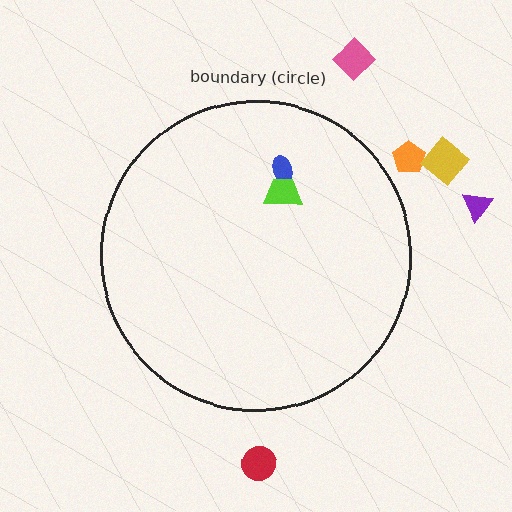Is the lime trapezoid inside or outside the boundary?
Inside.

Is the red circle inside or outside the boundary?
Outside.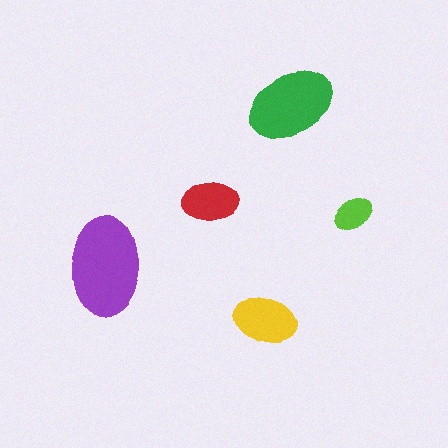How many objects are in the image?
There are 5 objects in the image.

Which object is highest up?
The green ellipse is topmost.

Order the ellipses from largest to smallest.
the purple one, the green one, the yellow one, the red one, the lime one.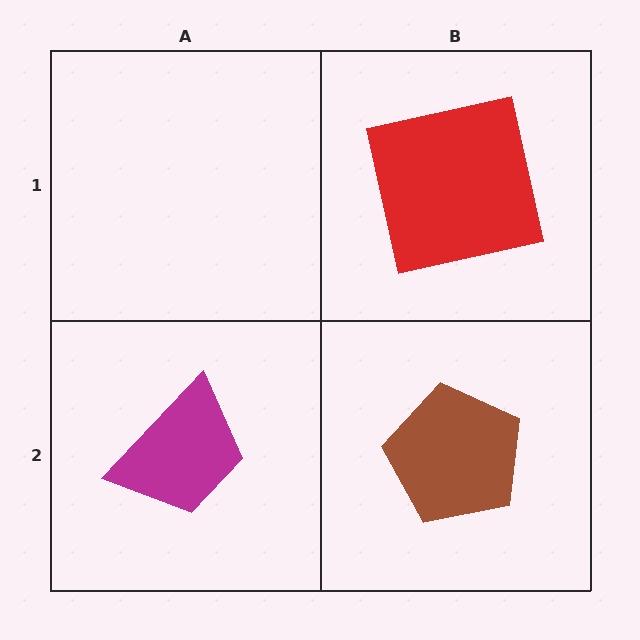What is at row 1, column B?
A red square.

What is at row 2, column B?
A brown pentagon.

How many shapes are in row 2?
2 shapes.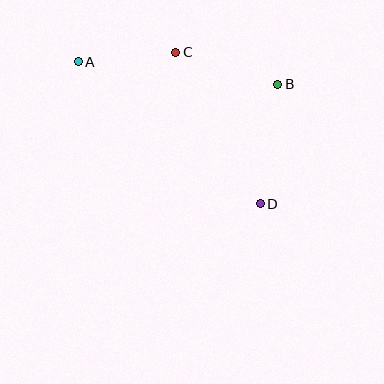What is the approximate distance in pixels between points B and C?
The distance between B and C is approximately 107 pixels.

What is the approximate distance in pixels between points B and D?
The distance between B and D is approximately 121 pixels.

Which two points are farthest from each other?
Points A and D are farthest from each other.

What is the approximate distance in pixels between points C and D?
The distance between C and D is approximately 173 pixels.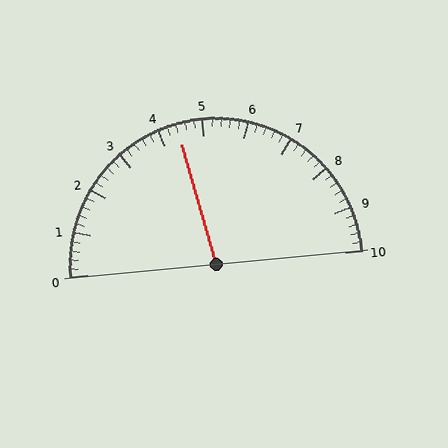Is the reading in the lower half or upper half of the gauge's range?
The reading is in the lower half of the range (0 to 10).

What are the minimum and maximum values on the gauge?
The gauge ranges from 0 to 10.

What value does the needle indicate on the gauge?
The needle indicates approximately 4.4.